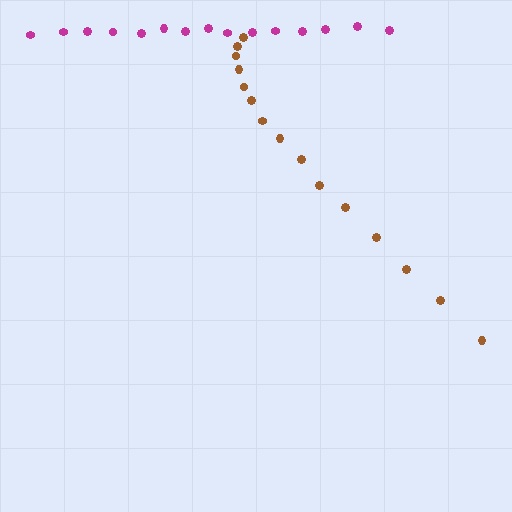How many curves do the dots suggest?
There are 2 distinct paths.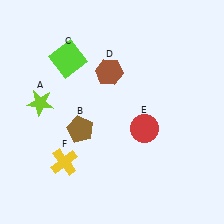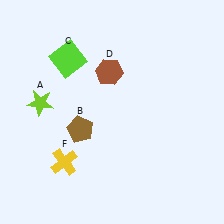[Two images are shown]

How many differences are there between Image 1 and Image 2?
There is 1 difference between the two images.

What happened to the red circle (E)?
The red circle (E) was removed in Image 2. It was in the bottom-right area of Image 1.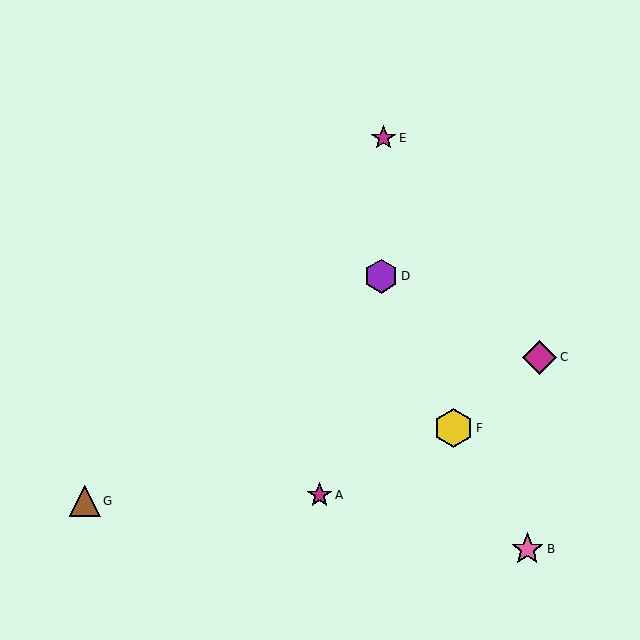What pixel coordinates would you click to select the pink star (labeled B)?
Click at (527, 549) to select the pink star B.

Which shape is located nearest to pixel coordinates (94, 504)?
The brown triangle (labeled G) at (85, 501) is nearest to that location.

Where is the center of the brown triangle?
The center of the brown triangle is at (85, 501).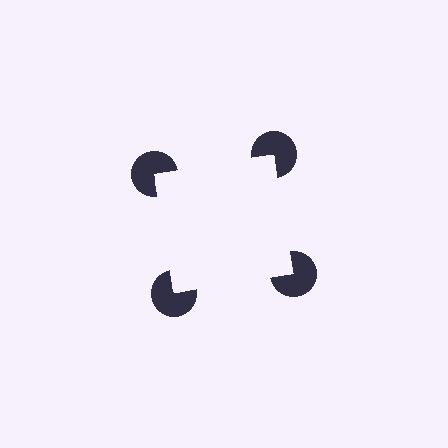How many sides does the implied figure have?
4 sides.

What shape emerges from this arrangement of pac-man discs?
An illusory square — its edges are inferred from the aligned wedge cuts in the pac-man discs, not physically drawn.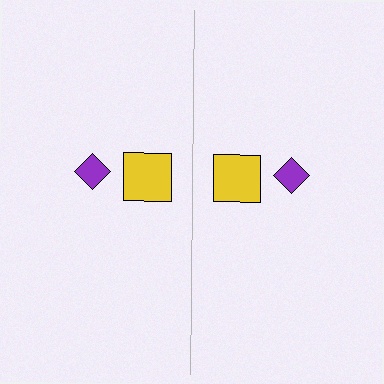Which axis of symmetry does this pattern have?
The pattern has a vertical axis of symmetry running through the center of the image.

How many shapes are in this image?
There are 4 shapes in this image.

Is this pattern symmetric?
Yes, this pattern has bilateral (reflection) symmetry.